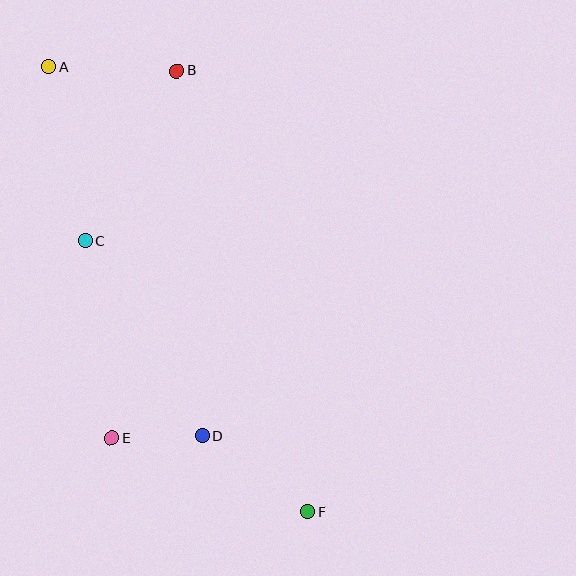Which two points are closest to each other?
Points D and E are closest to each other.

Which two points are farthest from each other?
Points A and F are farthest from each other.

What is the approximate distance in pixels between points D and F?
The distance between D and F is approximately 129 pixels.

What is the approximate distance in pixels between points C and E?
The distance between C and E is approximately 199 pixels.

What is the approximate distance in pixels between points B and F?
The distance between B and F is approximately 459 pixels.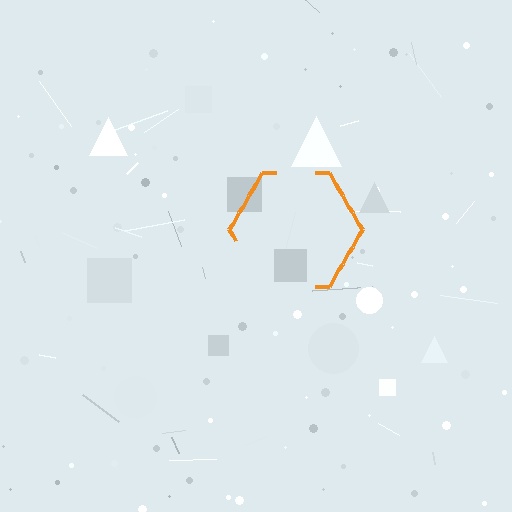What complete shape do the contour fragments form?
The contour fragments form a hexagon.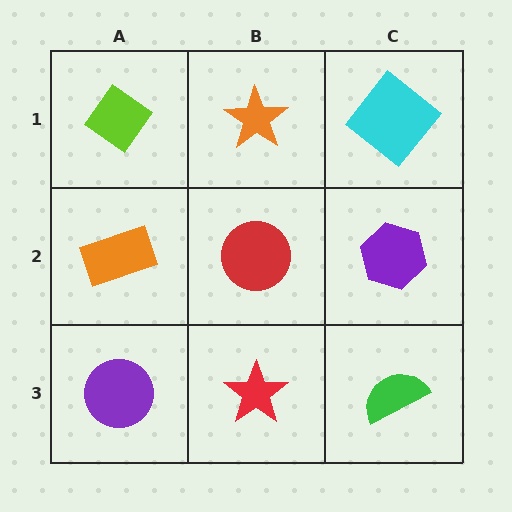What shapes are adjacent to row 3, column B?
A red circle (row 2, column B), a purple circle (row 3, column A), a green semicircle (row 3, column C).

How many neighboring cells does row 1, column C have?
2.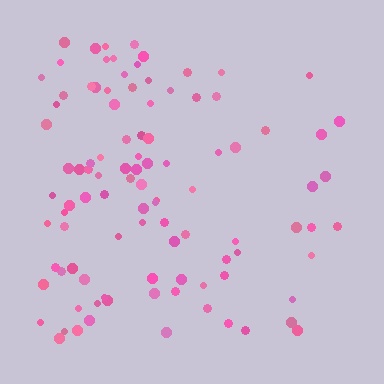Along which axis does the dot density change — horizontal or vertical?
Horizontal.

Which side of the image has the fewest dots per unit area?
The right.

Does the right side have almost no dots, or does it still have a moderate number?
Still a moderate number, just noticeably fewer than the left.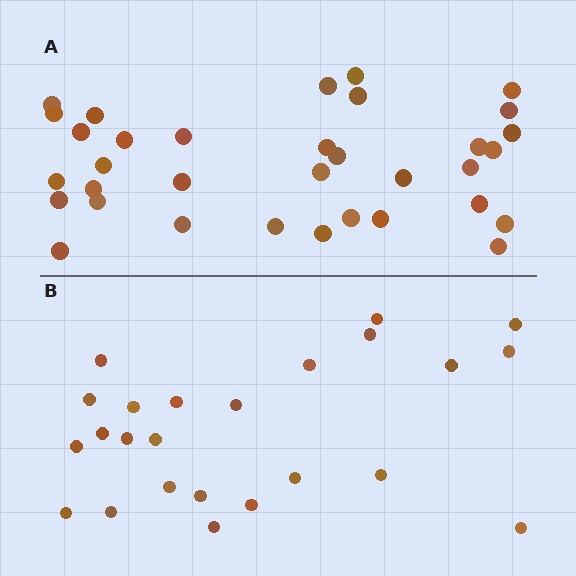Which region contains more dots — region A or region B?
Region A (the top region) has more dots.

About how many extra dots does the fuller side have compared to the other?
Region A has roughly 10 or so more dots than region B.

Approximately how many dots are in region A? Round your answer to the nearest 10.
About 30 dots. (The exact count is 34, which rounds to 30.)